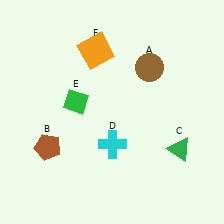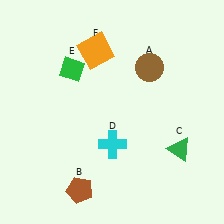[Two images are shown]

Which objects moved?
The objects that moved are: the brown pentagon (B), the green diamond (E).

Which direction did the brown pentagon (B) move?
The brown pentagon (B) moved down.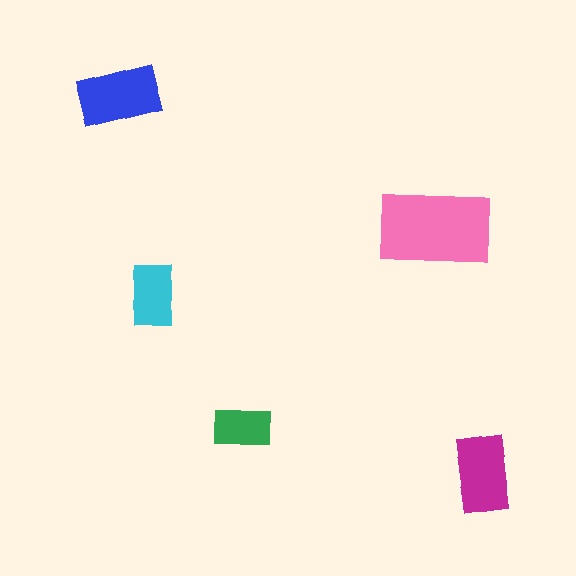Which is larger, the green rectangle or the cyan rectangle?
The cyan one.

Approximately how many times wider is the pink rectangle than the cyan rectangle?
About 2 times wider.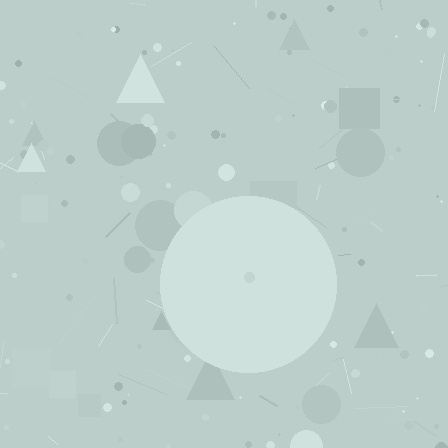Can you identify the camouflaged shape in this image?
The camouflaged shape is a circle.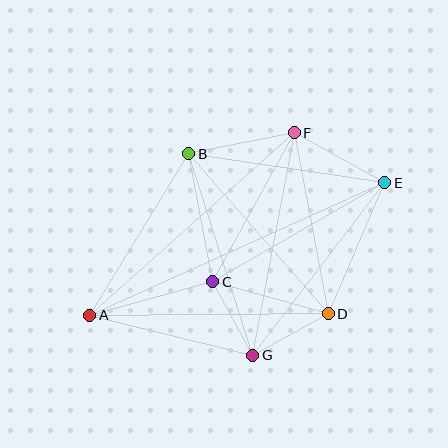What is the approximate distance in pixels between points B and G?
The distance between B and G is approximately 212 pixels.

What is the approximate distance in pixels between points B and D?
The distance between B and D is approximately 212 pixels.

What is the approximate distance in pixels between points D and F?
The distance between D and F is approximately 184 pixels.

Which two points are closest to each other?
Points C and G are closest to each other.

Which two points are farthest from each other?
Points A and E are farthest from each other.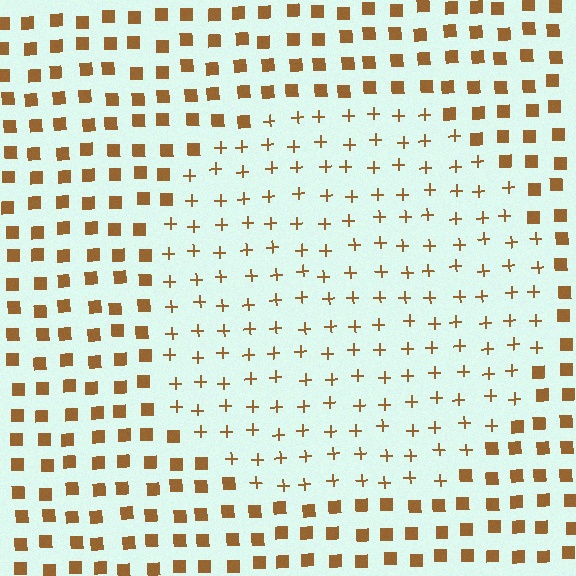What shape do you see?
I see a circle.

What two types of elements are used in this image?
The image uses plus signs inside the circle region and squares outside it.